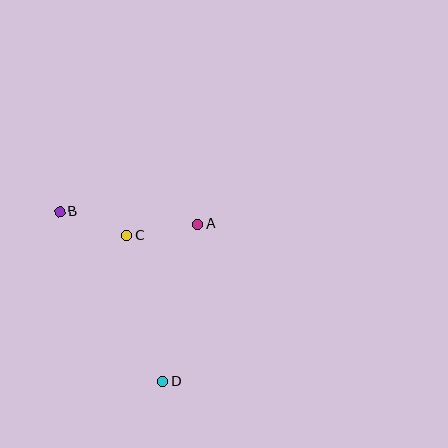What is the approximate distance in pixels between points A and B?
The distance between A and B is approximately 139 pixels.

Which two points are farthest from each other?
Points B and D are farthest from each other.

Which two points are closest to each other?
Points B and C are closest to each other.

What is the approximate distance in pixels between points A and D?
The distance between A and D is approximately 161 pixels.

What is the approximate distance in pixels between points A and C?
The distance between A and C is approximately 72 pixels.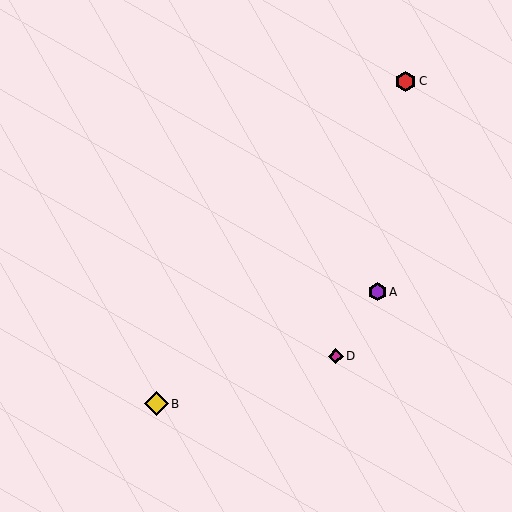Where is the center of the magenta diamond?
The center of the magenta diamond is at (336, 356).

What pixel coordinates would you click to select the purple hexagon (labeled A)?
Click at (377, 292) to select the purple hexagon A.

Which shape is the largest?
The yellow diamond (labeled B) is the largest.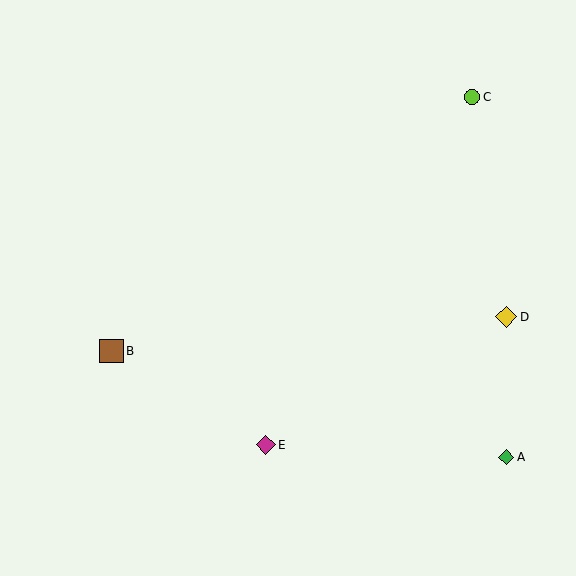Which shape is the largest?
The brown square (labeled B) is the largest.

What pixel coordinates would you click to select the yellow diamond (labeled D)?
Click at (506, 317) to select the yellow diamond D.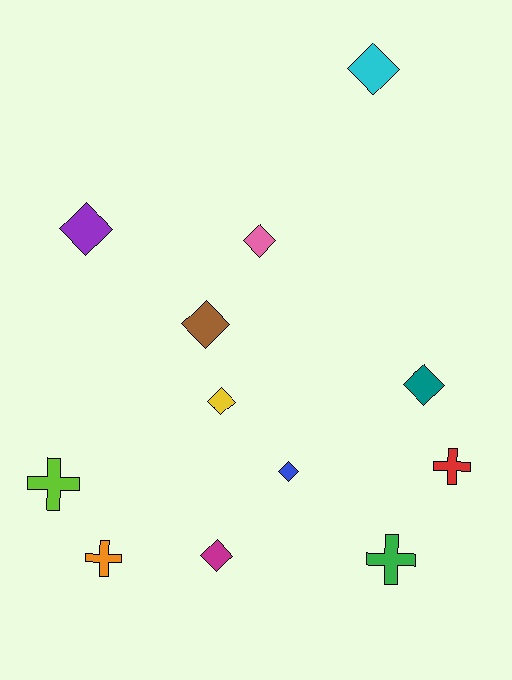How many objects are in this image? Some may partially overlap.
There are 12 objects.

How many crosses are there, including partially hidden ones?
There are 4 crosses.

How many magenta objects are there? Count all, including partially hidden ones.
There is 1 magenta object.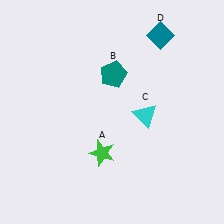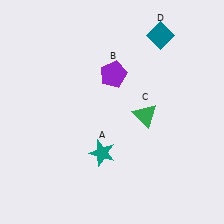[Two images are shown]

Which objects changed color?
A changed from green to teal. B changed from teal to purple. C changed from cyan to green.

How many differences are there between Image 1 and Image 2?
There are 3 differences between the two images.